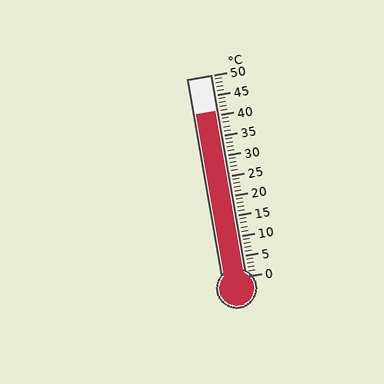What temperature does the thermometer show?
The thermometer shows approximately 41°C.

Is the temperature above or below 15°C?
The temperature is above 15°C.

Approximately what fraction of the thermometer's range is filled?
The thermometer is filled to approximately 80% of its range.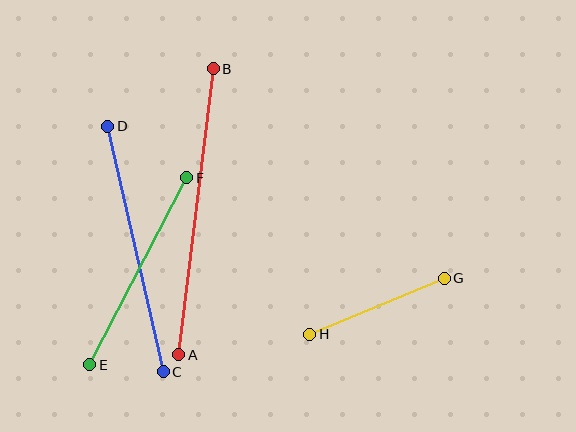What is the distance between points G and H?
The distance is approximately 146 pixels.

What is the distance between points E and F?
The distance is approximately 211 pixels.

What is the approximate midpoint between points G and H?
The midpoint is at approximately (377, 306) pixels.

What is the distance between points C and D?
The distance is approximately 252 pixels.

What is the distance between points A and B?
The distance is approximately 288 pixels.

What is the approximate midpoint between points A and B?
The midpoint is at approximately (196, 212) pixels.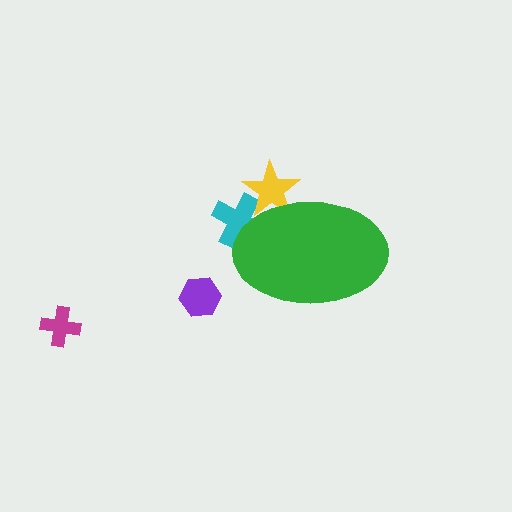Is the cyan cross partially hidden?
Yes, the cyan cross is partially hidden behind the green ellipse.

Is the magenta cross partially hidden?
No, the magenta cross is fully visible.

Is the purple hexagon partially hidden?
No, the purple hexagon is fully visible.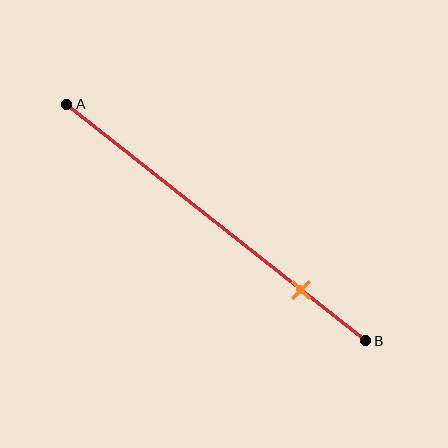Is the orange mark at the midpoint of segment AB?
No, the mark is at about 80% from A, not at the 50% midpoint.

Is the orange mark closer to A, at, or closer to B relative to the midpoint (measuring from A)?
The orange mark is closer to point B than the midpoint of segment AB.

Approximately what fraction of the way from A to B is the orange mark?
The orange mark is approximately 80% of the way from A to B.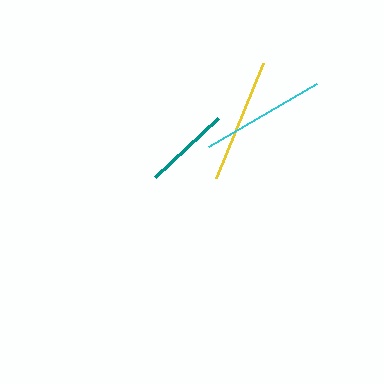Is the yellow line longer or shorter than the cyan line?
The cyan line is longer than the yellow line.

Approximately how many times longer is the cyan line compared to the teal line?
The cyan line is approximately 1.5 times the length of the teal line.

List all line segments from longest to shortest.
From longest to shortest: cyan, yellow, teal.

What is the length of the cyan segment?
The cyan segment is approximately 125 pixels long.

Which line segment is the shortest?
The teal line is the shortest at approximately 86 pixels.